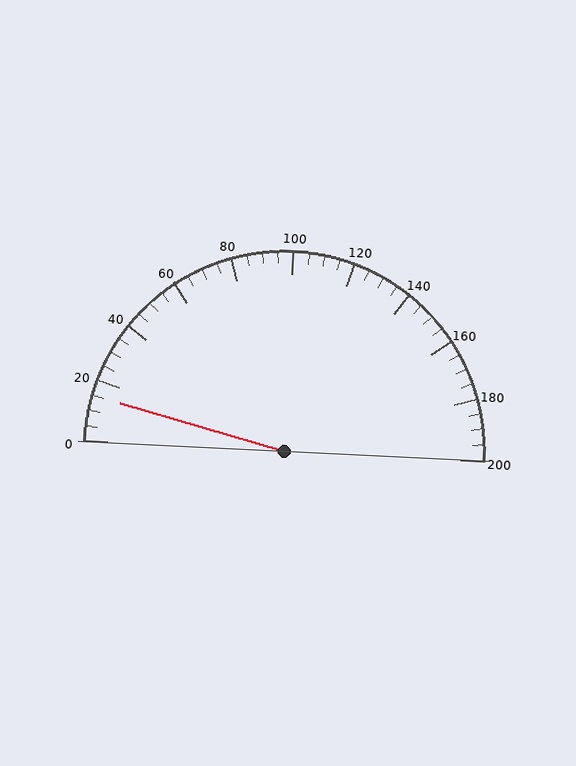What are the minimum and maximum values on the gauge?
The gauge ranges from 0 to 200.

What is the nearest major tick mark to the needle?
The nearest major tick mark is 20.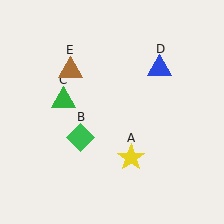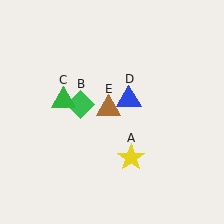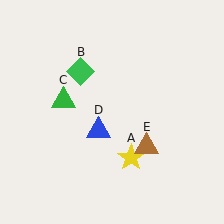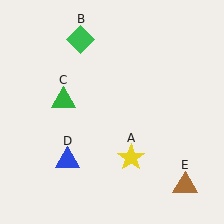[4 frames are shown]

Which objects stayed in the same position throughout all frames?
Yellow star (object A) and green triangle (object C) remained stationary.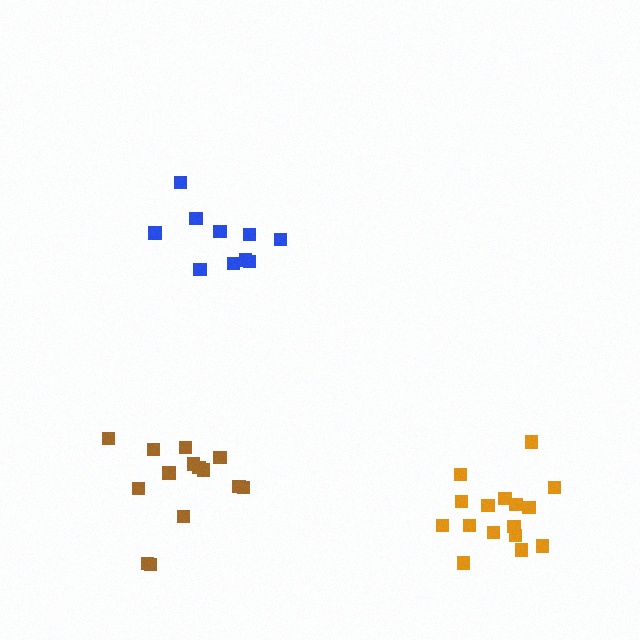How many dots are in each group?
Group 1: 16 dots, Group 2: 10 dots, Group 3: 15 dots (41 total).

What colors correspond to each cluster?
The clusters are colored: orange, blue, brown.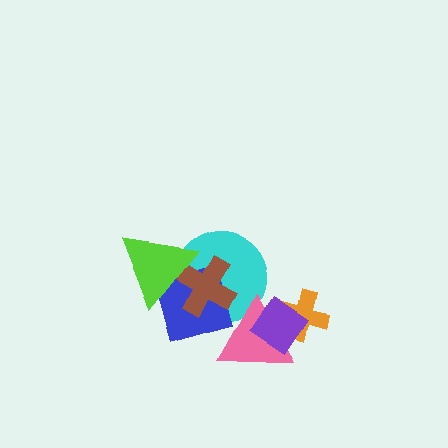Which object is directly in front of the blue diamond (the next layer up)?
The pink triangle is directly in front of the blue diamond.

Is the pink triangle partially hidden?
Yes, it is partially covered by another shape.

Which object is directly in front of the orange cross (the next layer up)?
The pink triangle is directly in front of the orange cross.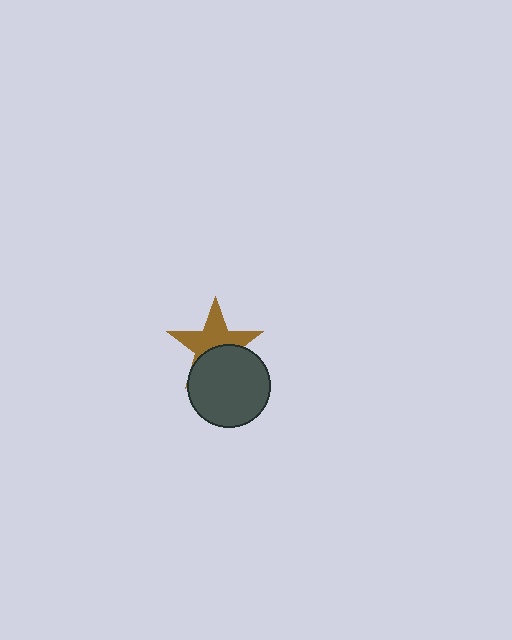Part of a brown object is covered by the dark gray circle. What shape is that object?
It is a star.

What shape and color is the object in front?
The object in front is a dark gray circle.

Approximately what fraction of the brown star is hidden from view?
Roughly 44% of the brown star is hidden behind the dark gray circle.